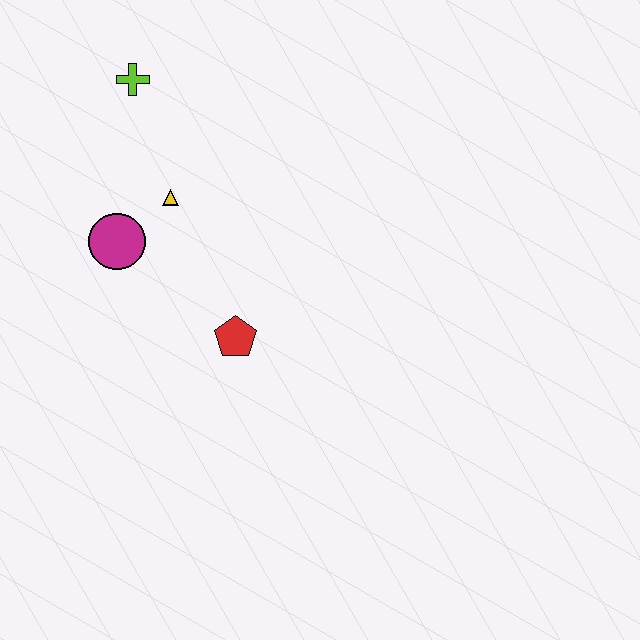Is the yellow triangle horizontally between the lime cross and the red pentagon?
Yes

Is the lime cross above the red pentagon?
Yes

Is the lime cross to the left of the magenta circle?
No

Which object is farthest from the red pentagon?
The lime cross is farthest from the red pentagon.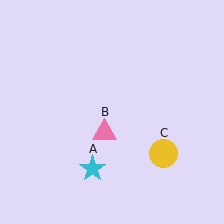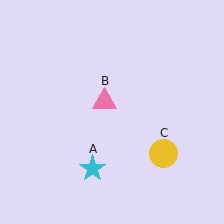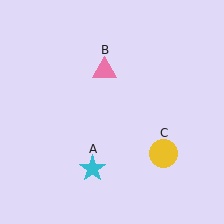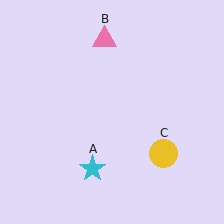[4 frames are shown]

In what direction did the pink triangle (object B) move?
The pink triangle (object B) moved up.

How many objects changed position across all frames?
1 object changed position: pink triangle (object B).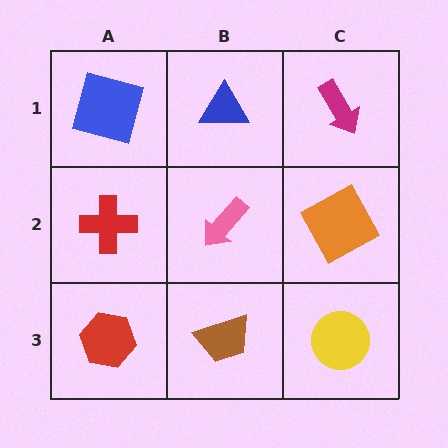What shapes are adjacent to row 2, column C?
A magenta arrow (row 1, column C), a yellow circle (row 3, column C), a pink arrow (row 2, column B).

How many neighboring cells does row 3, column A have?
2.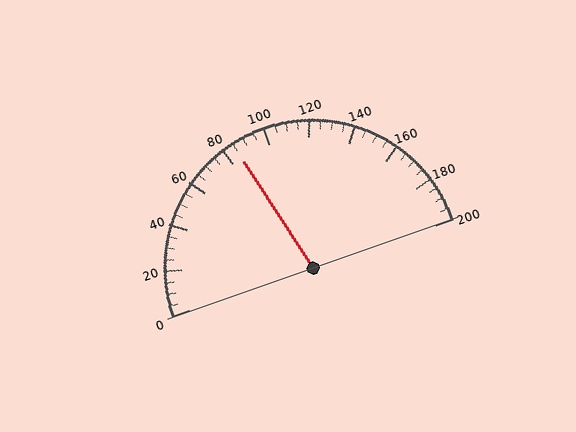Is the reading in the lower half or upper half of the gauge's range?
The reading is in the lower half of the range (0 to 200).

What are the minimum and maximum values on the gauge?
The gauge ranges from 0 to 200.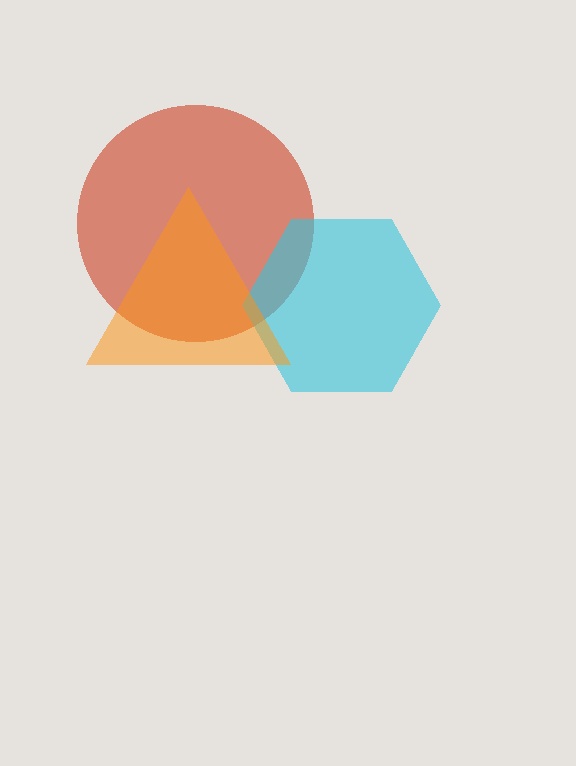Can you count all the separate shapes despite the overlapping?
Yes, there are 3 separate shapes.